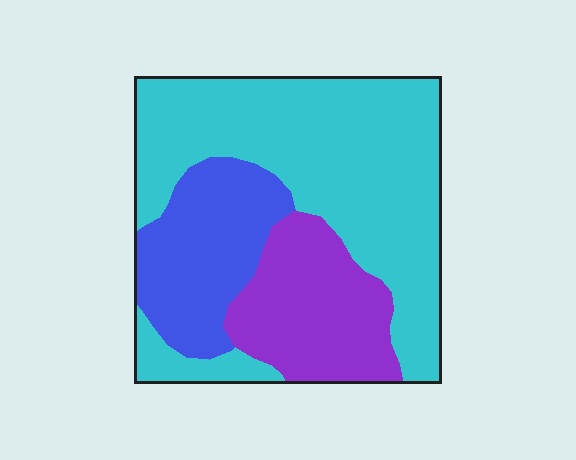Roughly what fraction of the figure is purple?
Purple takes up about one fifth (1/5) of the figure.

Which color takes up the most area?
Cyan, at roughly 55%.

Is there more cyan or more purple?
Cyan.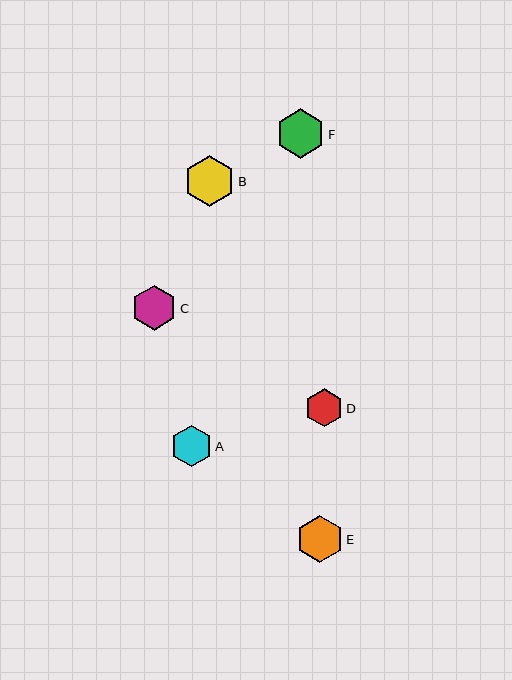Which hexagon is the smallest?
Hexagon D is the smallest with a size of approximately 38 pixels.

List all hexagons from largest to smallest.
From largest to smallest: B, F, E, C, A, D.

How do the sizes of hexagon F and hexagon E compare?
Hexagon F and hexagon E are approximately the same size.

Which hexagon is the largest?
Hexagon B is the largest with a size of approximately 51 pixels.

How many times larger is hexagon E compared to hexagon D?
Hexagon E is approximately 1.2 times the size of hexagon D.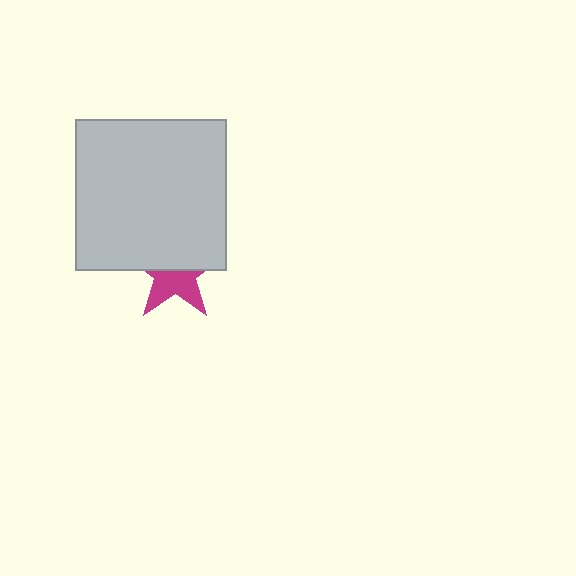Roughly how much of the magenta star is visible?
About half of it is visible (roughly 48%).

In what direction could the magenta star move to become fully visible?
The magenta star could move down. That would shift it out from behind the light gray square entirely.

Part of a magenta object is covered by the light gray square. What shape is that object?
It is a star.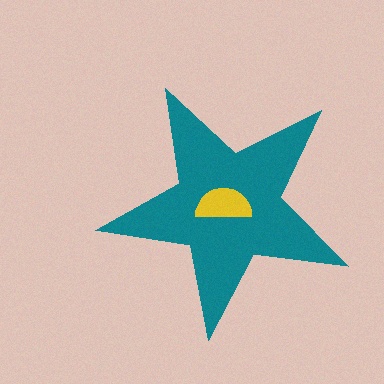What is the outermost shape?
The teal star.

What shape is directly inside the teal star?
The yellow semicircle.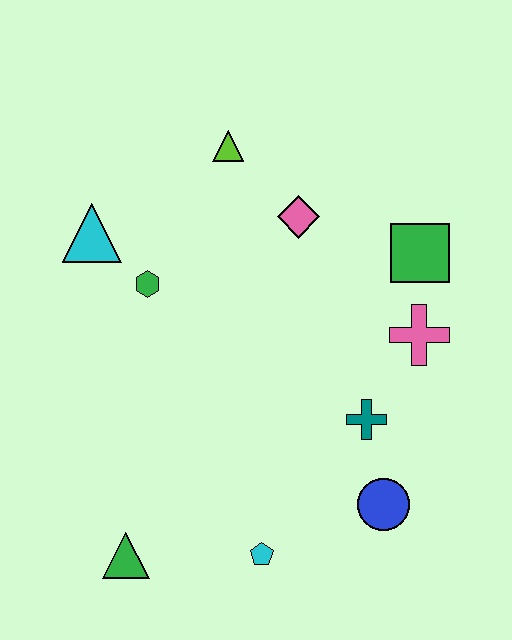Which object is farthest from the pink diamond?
The green triangle is farthest from the pink diamond.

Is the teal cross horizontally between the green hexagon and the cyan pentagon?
No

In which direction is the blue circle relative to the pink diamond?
The blue circle is below the pink diamond.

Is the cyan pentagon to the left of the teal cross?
Yes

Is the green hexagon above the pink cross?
Yes